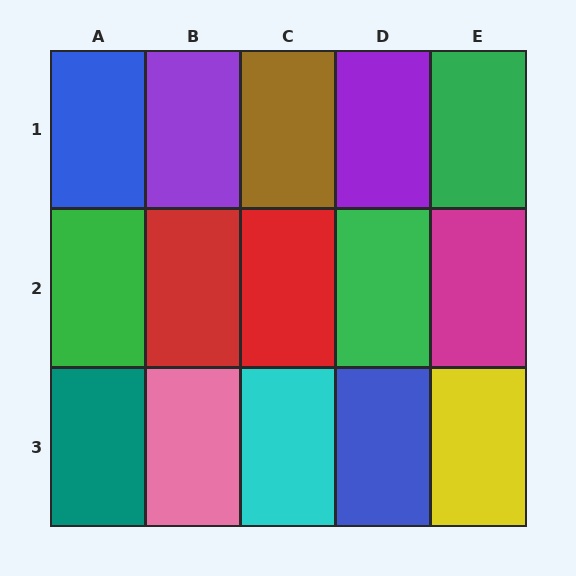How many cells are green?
3 cells are green.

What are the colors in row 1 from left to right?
Blue, purple, brown, purple, green.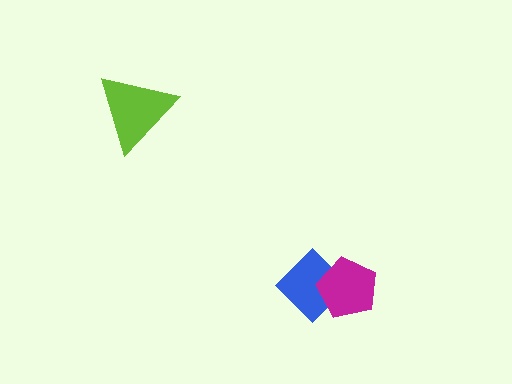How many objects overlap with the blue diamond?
1 object overlaps with the blue diamond.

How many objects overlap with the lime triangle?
0 objects overlap with the lime triangle.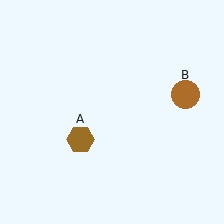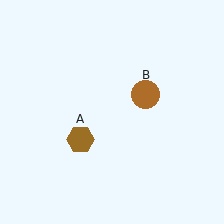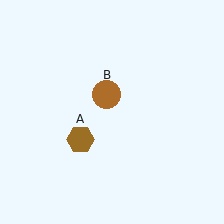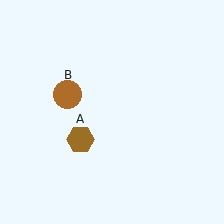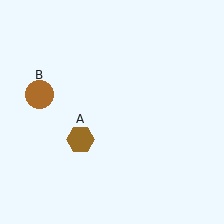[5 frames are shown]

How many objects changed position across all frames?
1 object changed position: brown circle (object B).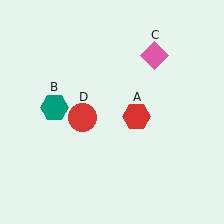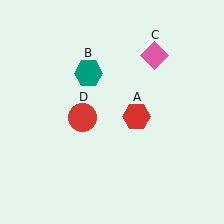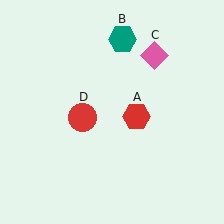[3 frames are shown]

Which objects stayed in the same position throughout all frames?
Red hexagon (object A) and pink diamond (object C) and red circle (object D) remained stationary.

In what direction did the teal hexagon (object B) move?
The teal hexagon (object B) moved up and to the right.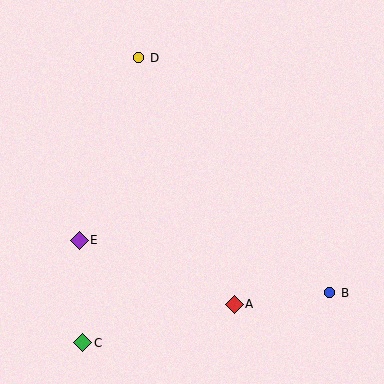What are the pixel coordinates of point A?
Point A is at (234, 304).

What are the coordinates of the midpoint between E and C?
The midpoint between E and C is at (81, 292).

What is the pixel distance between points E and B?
The distance between E and B is 256 pixels.